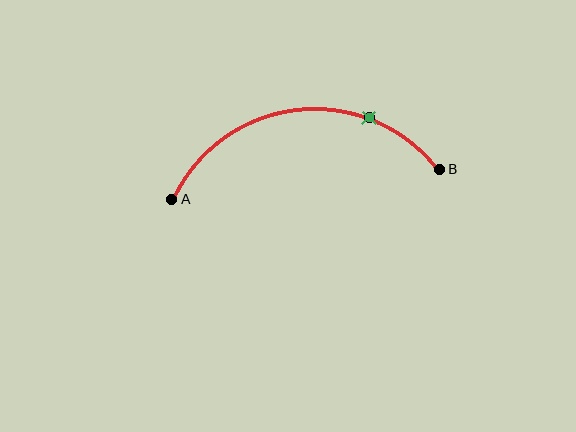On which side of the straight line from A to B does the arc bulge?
The arc bulges above the straight line connecting A and B.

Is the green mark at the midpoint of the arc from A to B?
No. The green mark lies on the arc but is closer to endpoint B. The arc midpoint would be at the point on the curve equidistant along the arc from both A and B.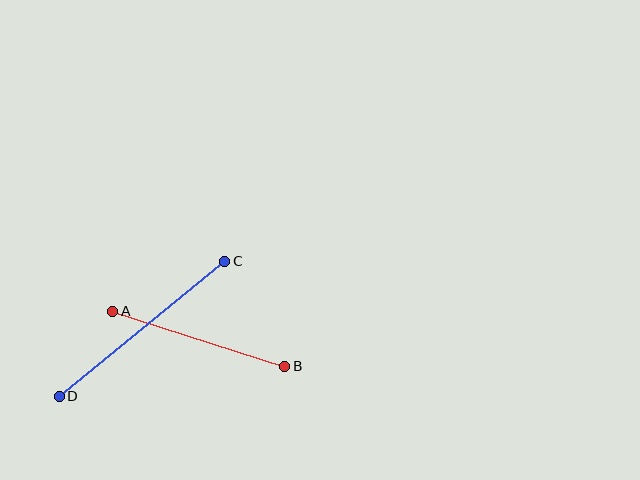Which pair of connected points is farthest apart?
Points C and D are farthest apart.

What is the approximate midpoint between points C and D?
The midpoint is at approximately (142, 329) pixels.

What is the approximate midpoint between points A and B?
The midpoint is at approximately (199, 339) pixels.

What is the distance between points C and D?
The distance is approximately 214 pixels.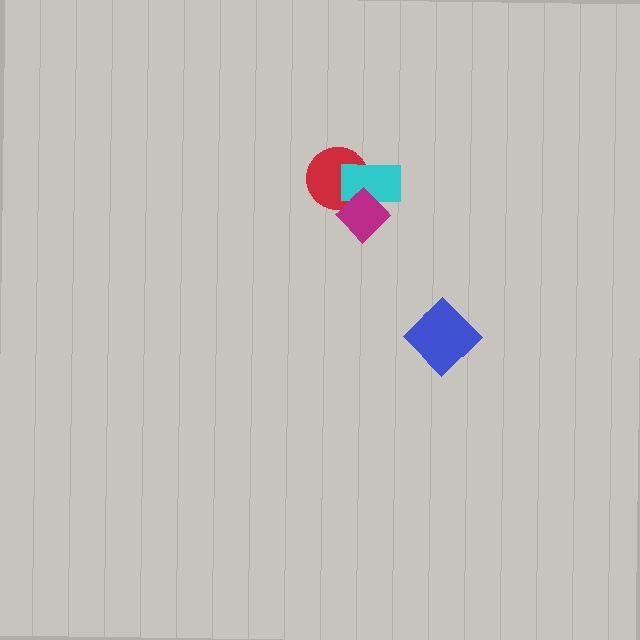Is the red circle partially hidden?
Yes, it is partially covered by another shape.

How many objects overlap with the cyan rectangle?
2 objects overlap with the cyan rectangle.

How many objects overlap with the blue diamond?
0 objects overlap with the blue diamond.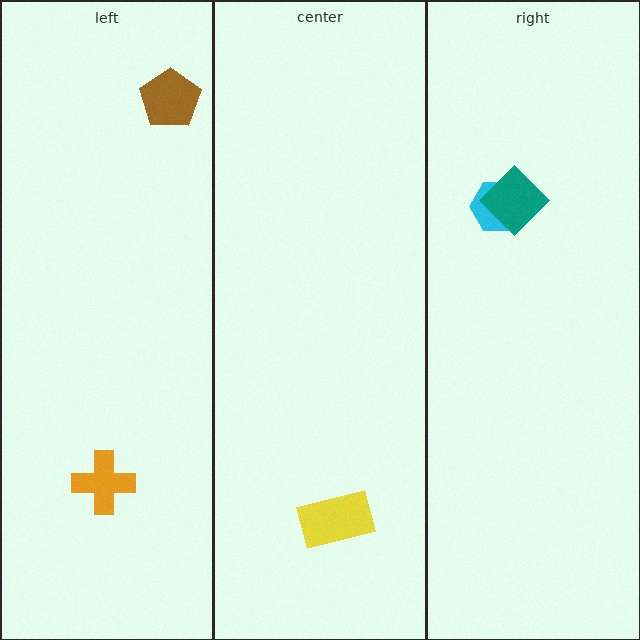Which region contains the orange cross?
The left region.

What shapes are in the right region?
The cyan hexagon, the teal diamond.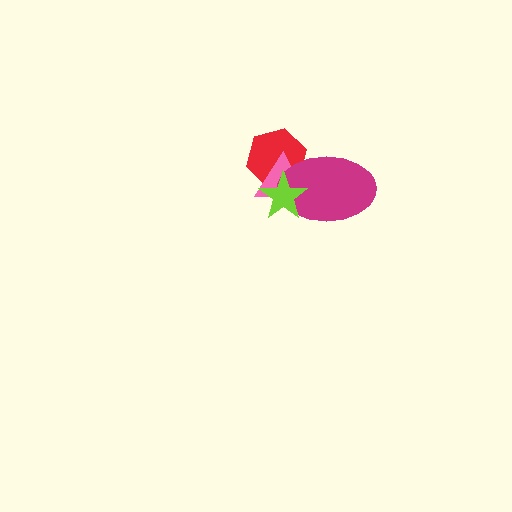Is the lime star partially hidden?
No, no other shape covers it.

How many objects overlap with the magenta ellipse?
3 objects overlap with the magenta ellipse.